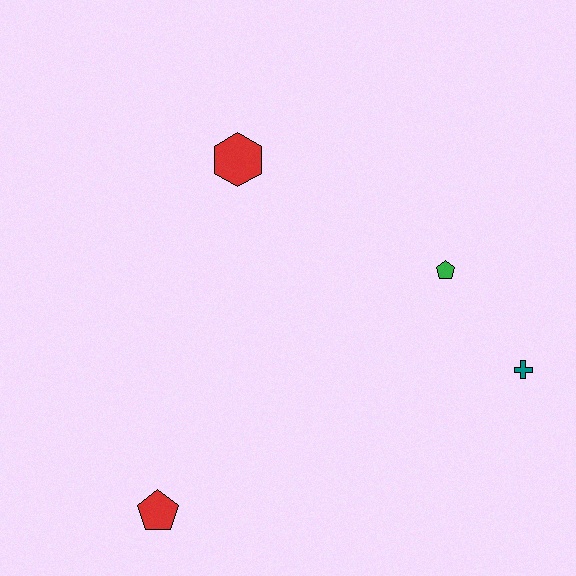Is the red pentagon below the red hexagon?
Yes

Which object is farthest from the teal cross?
The red pentagon is farthest from the teal cross.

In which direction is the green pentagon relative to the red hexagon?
The green pentagon is to the right of the red hexagon.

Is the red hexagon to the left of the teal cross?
Yes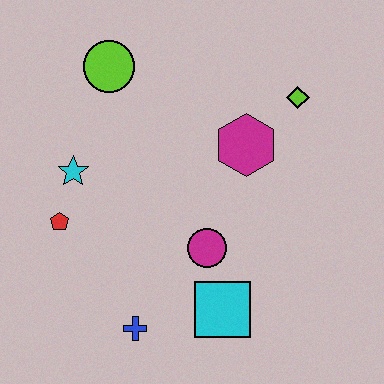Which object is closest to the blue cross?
The cyan square is closest to the blue cross.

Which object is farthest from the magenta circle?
The lime circle is farthest from the magenta circle.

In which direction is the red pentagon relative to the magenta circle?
The red pentagon is to the left of the magenta circle.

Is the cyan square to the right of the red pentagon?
Yes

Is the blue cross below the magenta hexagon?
Yes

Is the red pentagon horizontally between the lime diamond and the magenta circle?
No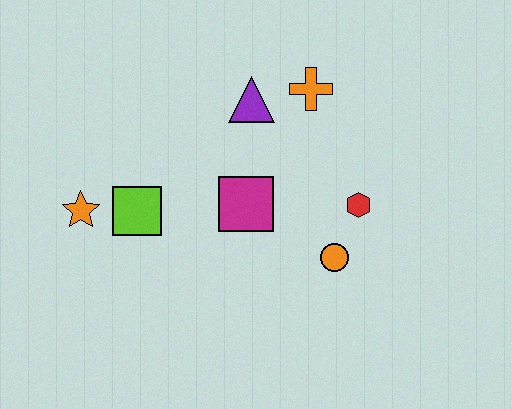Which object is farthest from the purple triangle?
The orange star is farthest from the purple triangle.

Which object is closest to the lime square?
The orange star is closest to the lime square.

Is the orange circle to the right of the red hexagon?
No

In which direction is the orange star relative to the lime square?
The orange star is to the left of the lime square.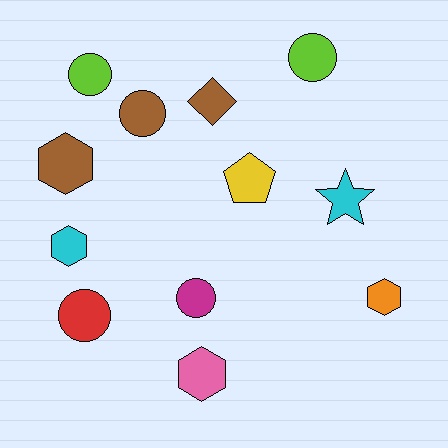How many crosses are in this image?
There are no crosses.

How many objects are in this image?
There are 12 objects.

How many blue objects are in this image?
There are no blue objects.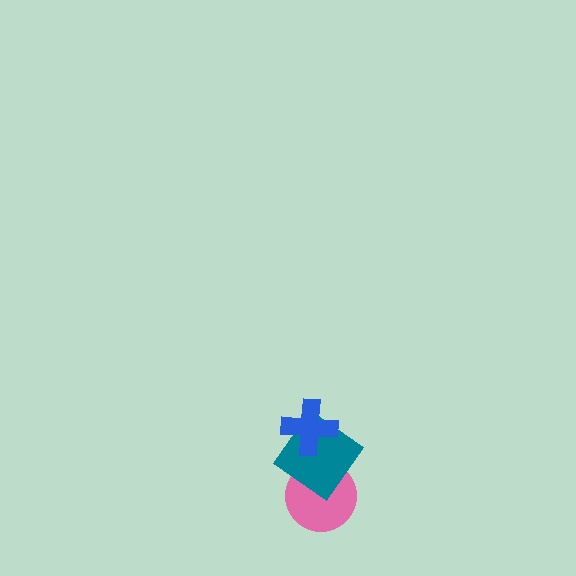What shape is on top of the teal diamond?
The blue cross is on top of the teal diamond.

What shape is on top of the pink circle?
The teal diamond is on top of the pink circle.